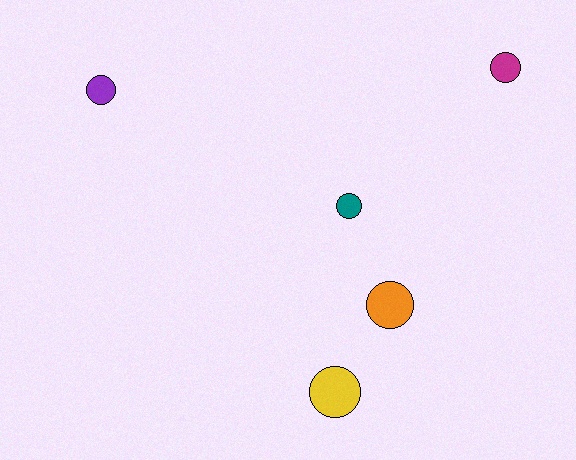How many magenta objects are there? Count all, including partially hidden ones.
There is 1 magenta object.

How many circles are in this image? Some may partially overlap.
There are 5 circles.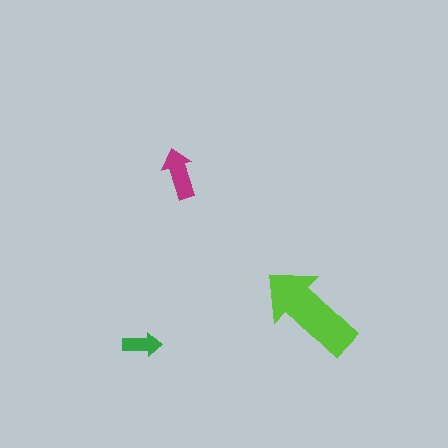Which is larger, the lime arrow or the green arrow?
The lime one.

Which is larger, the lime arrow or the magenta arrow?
The lime one.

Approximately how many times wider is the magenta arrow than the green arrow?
About 1.5 times wider.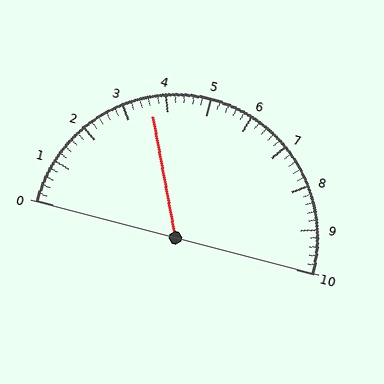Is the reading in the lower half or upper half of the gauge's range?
The reading is in the lower half of the range (0 to 10).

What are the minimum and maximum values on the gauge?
The gauge ranges from 0 to 10.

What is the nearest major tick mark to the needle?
The nearest major tick mark is 4.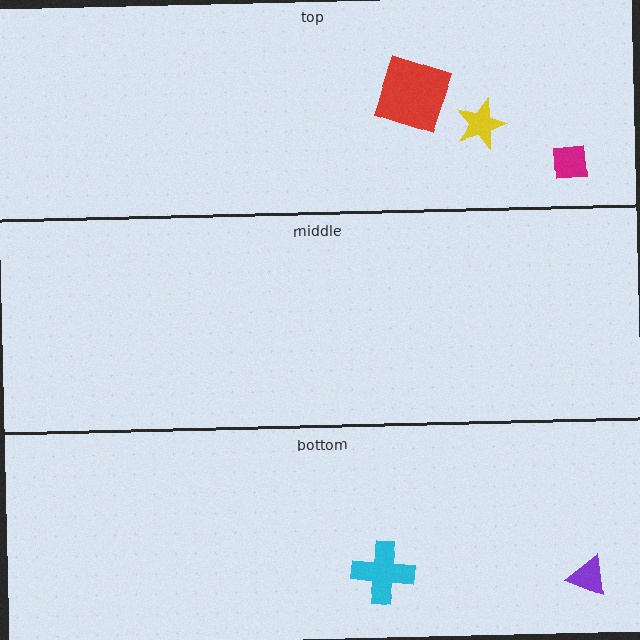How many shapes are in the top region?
3.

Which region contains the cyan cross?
The bottom region.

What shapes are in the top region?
The red square, the yellow star, the magenta square.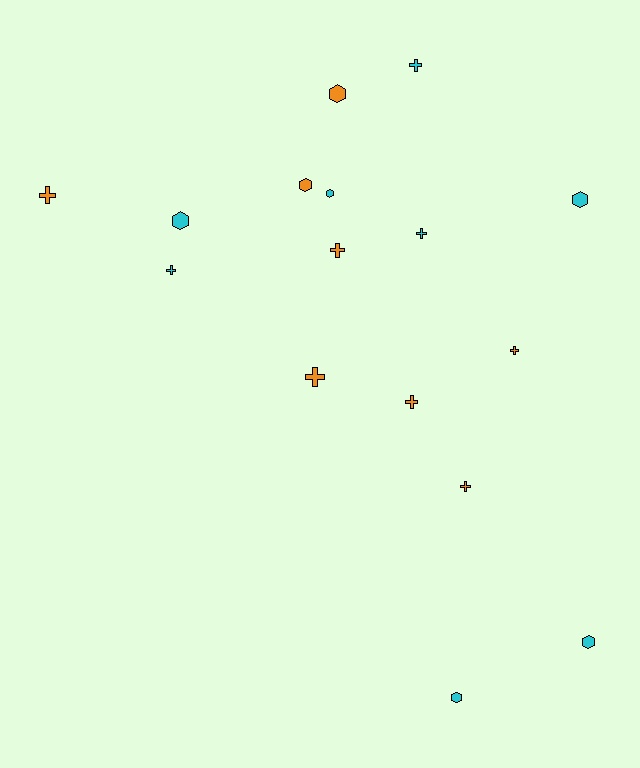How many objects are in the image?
There are 16 objects.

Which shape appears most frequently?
Cross, with 9 objects.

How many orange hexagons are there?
There are 2 orange hexagons.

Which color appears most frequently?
Orange, with 8 objects.